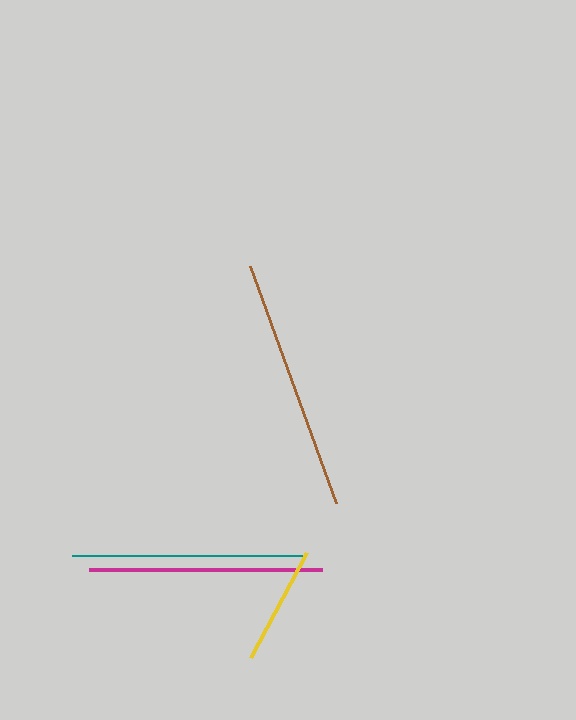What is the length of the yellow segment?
The yellow segment is approximately 119 pixels long.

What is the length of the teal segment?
The teal segment is approximately 231 pixels long.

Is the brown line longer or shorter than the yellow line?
The brown line is longer than the yellow line.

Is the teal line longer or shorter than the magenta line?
The magenta line is longer than the teal line.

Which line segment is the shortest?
The yellow line is the shortest at approximately 119 pixels.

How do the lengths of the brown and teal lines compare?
The brown and teal lines are approximately the same length.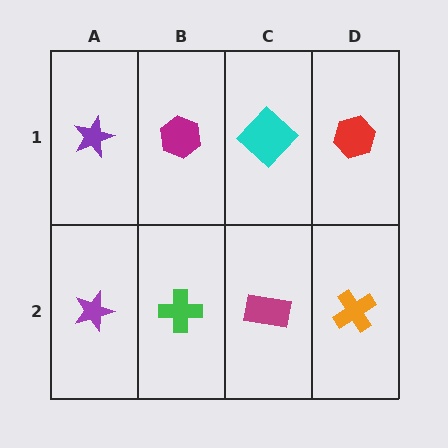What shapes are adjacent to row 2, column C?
A cyan diamond (row 1, column C), a green cross (row 2, column B), an orange cross (row 2, column D).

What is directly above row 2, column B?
A magenta hexagon.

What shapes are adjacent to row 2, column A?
A purple star (row 1, column A), a green cross (row 2, column B).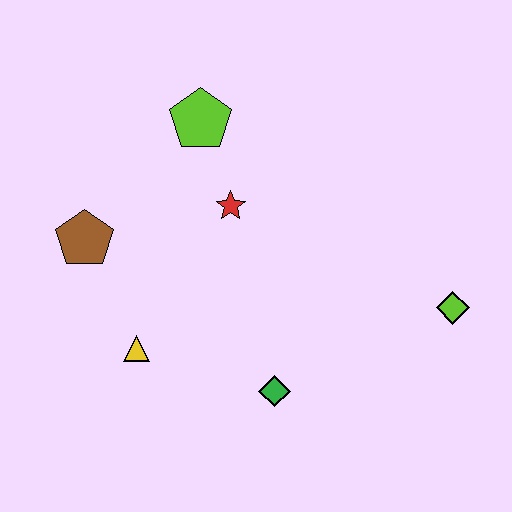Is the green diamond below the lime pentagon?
Yes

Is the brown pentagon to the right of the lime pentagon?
No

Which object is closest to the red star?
The lime pentagon is closest to the red star.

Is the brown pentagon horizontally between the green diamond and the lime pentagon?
No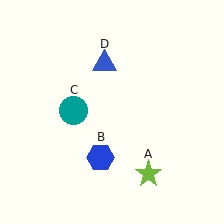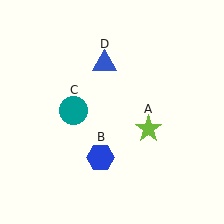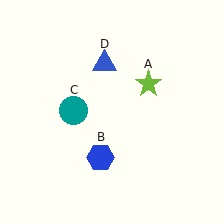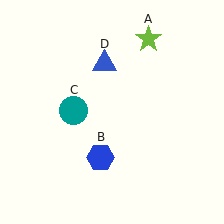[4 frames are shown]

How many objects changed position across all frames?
1 object changed position: lime star (object A).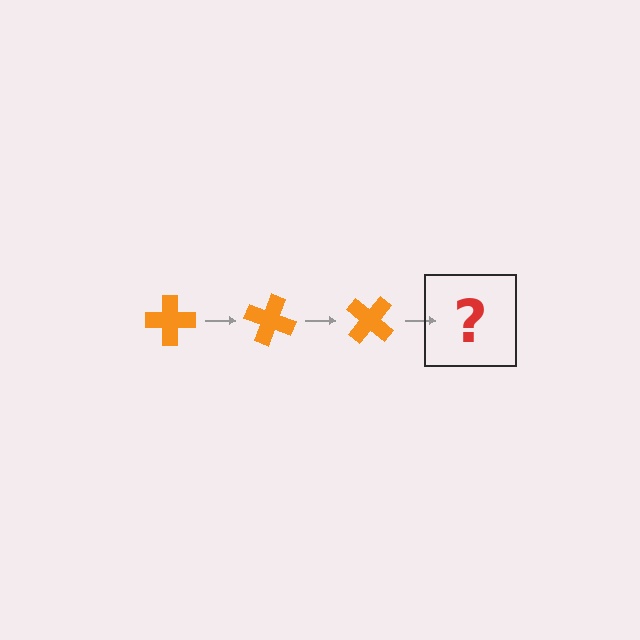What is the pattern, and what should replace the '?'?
The pattern is that the cross rotates 20 degrees each step. The '?' should be an orange cross rotated 60 degrees.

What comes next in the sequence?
The next element should be an orange cross rotated 60 degrees.